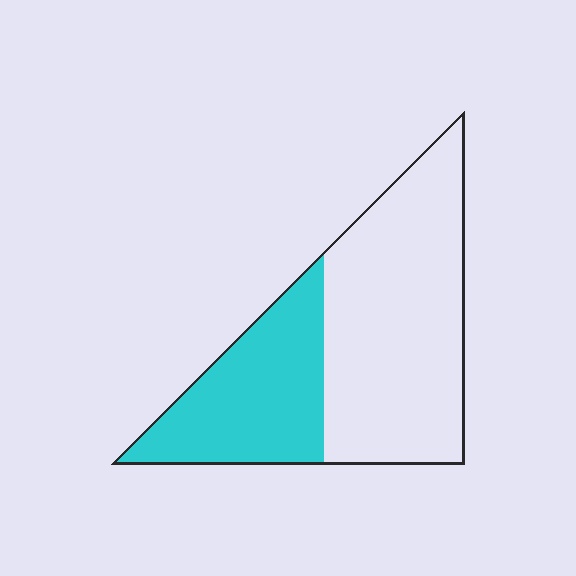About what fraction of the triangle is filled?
About three eighths (3/8).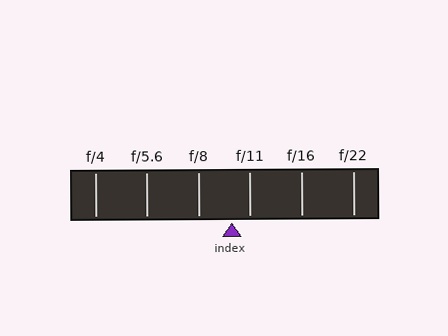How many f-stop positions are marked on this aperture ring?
There are 6 f-stop positions marked.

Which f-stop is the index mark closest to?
The index mark is closest to f/11.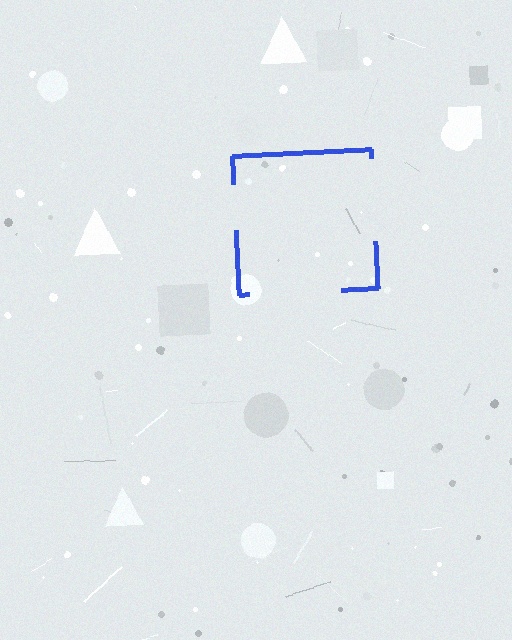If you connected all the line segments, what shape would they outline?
They would outline a square.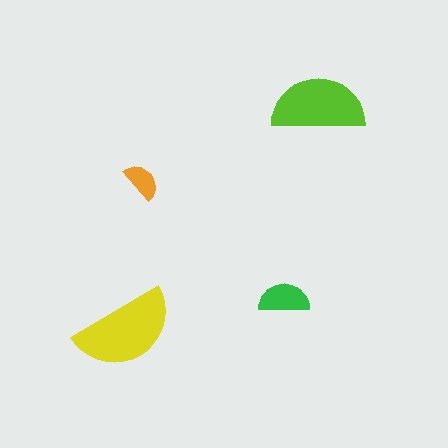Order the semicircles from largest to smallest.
the yellow one, the lime one, the green one, the orange one.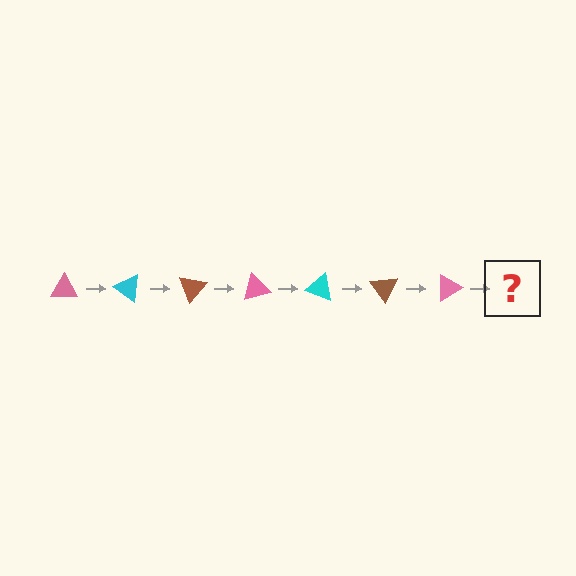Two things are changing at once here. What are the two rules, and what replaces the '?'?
The two rules are that it rotates 35 degrees each step and the color cycles through pink, cyan, and brown. The '?' should be a cyan triangle, rotated 245 degrees from the start.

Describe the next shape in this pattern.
It should be a cyan triangle, rotated 245 degrees from the start.